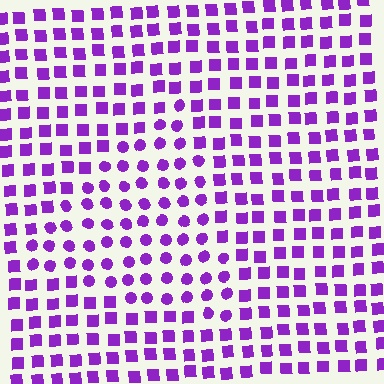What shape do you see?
I see a triangle.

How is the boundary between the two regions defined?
The boundary is defined by a change in element shape: circles inside vs. squares outside. All elements share the same color and spacing.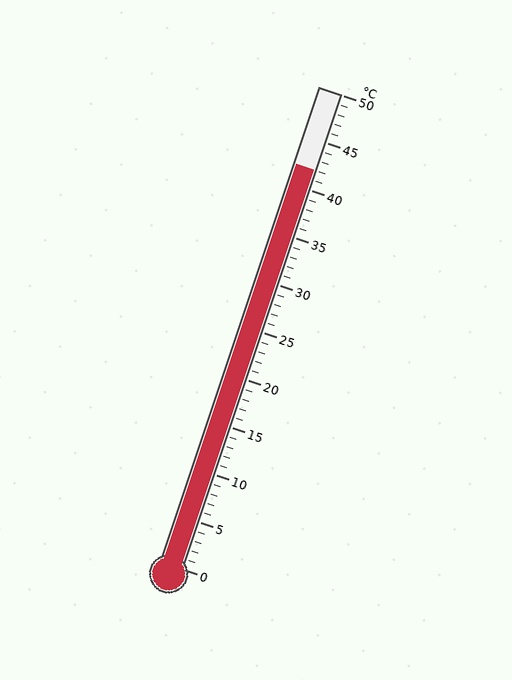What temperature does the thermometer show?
The thermometer shows approximately 42°C.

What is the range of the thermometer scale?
The thermometer scale ranges from 0°C to 50°C.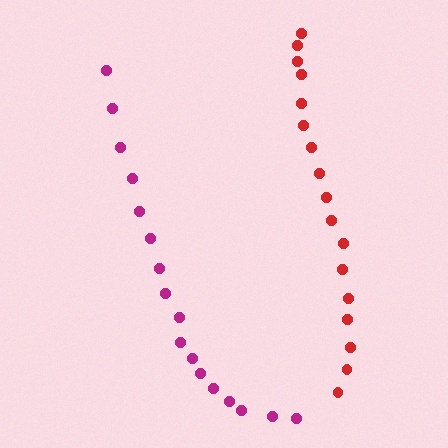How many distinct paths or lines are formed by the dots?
There are 2 distinct paths.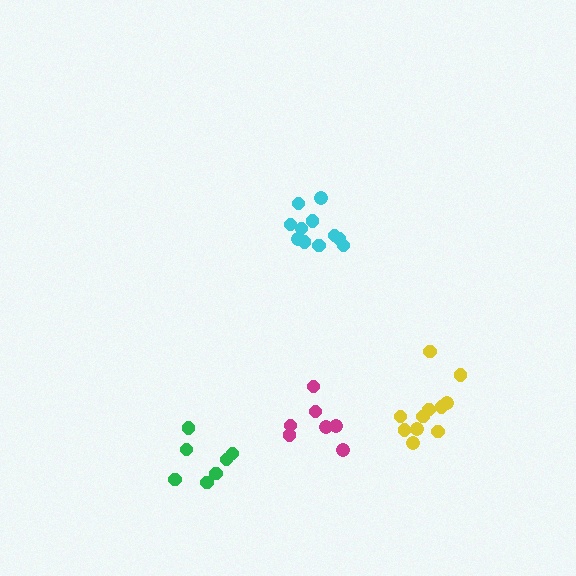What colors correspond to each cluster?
The clusters are colored: cyan, magenta, yellow, green.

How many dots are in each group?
Group 1: 11 dots, Group 2: 7 dots, Group 3: 11 dots, Group 4: 7 dots (36 total).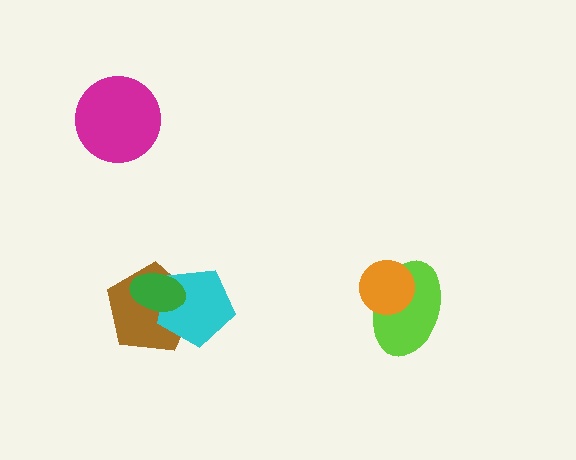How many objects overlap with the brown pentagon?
2 objects overlap with the brown pentagon.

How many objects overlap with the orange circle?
1 object overlaps with the orange circle.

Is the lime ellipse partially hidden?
Yes, it is partially covered by another shape.